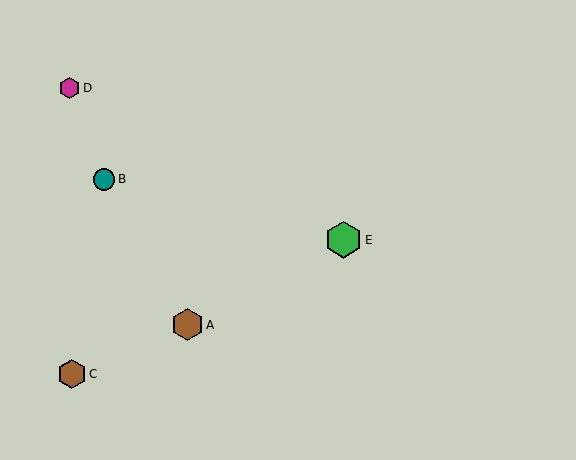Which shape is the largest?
The green hexagon (labeled E) is the largest.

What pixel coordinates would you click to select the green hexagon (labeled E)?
Click at (344, 240) to select the green hexagon E.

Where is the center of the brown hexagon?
The center of the brown hexagon is at (72, 374).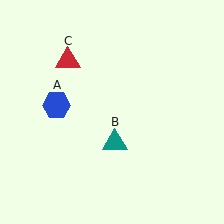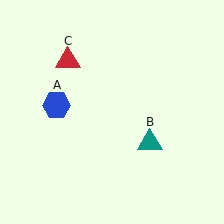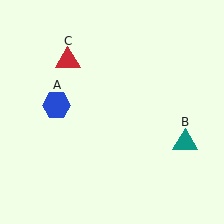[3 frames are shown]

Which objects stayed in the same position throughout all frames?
Blue hexagon (object A) and red triangle (object C) remained stationary.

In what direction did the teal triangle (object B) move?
The teal triangle (object B) moved right.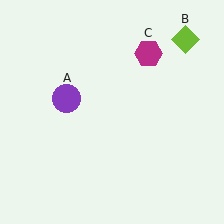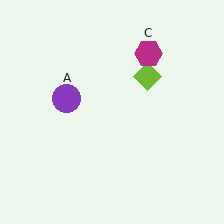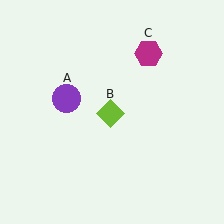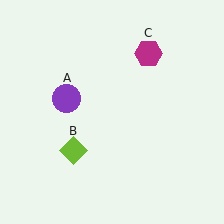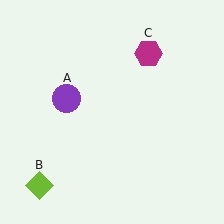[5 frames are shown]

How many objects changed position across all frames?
1 object changed position: lime diamond (object B).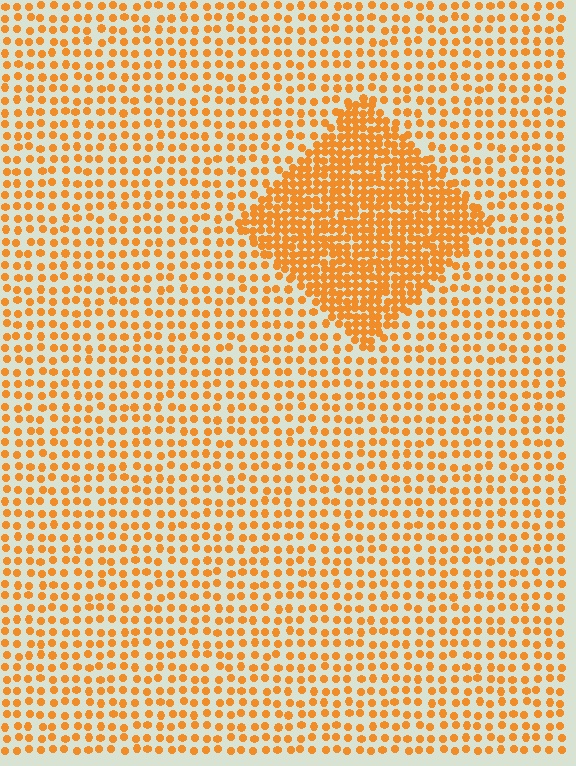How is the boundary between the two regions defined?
The boundary is defined by a change in element density (approximately 2.3x ratio). All elements are the same color, size, and shape.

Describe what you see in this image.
The image contains small orange elements arranged at two different densities. A diamond-shaped region is visible where the elements are more densely packed than the surrounding area.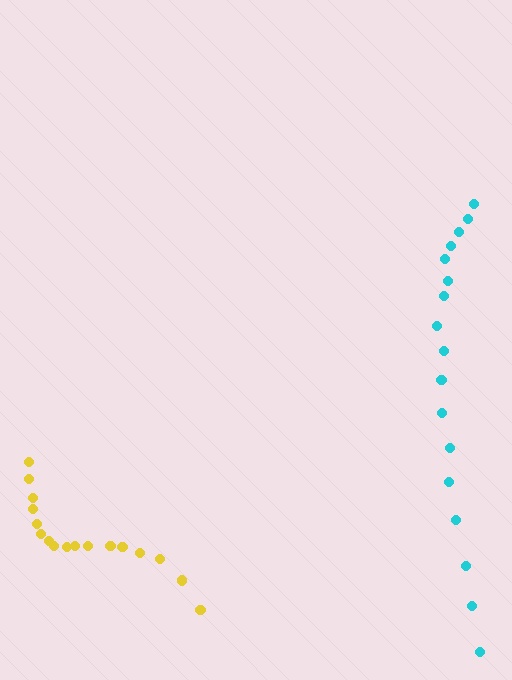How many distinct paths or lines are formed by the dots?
There are 2 distinct paths.